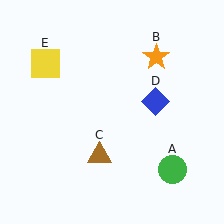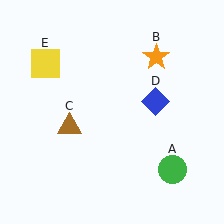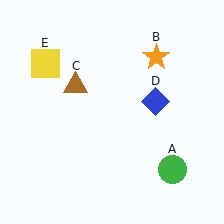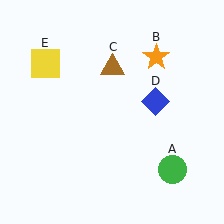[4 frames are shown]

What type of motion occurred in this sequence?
The brown triangle (object C) rotated clockwise around the center of the scene.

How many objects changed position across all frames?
1 object changed position: brown triangle (object C).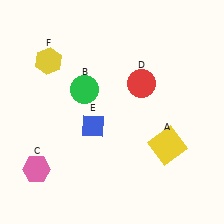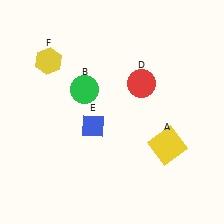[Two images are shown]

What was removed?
The pink hexagon (C) was removed in Image 2.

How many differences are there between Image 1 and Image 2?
There is 1 difference between the two images.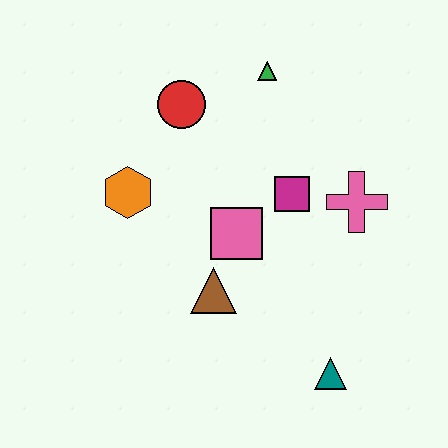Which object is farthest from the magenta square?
The teal triangle is farthest from the magenta square.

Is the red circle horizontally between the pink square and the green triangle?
No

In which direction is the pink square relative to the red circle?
The pink square is below the red circle.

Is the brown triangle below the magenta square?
Yes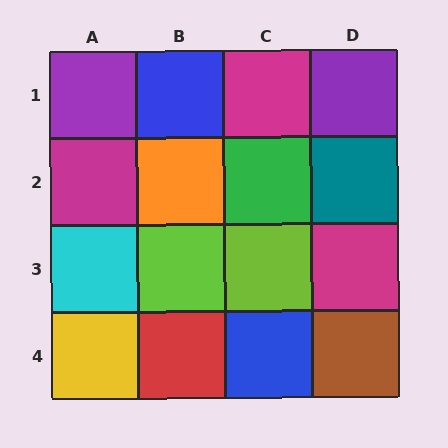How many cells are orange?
1 cell is orange.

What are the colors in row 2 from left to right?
Magenta, orange, green, teal.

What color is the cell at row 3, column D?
Magenta.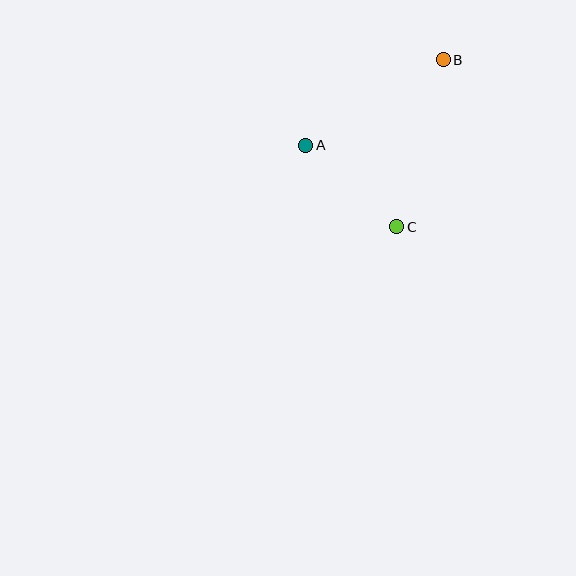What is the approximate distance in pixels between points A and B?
The distance between A and B is approximately 162 pixels.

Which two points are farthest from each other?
Points B and C are farthest from each other.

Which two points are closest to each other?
Points A and C are closest to each other.